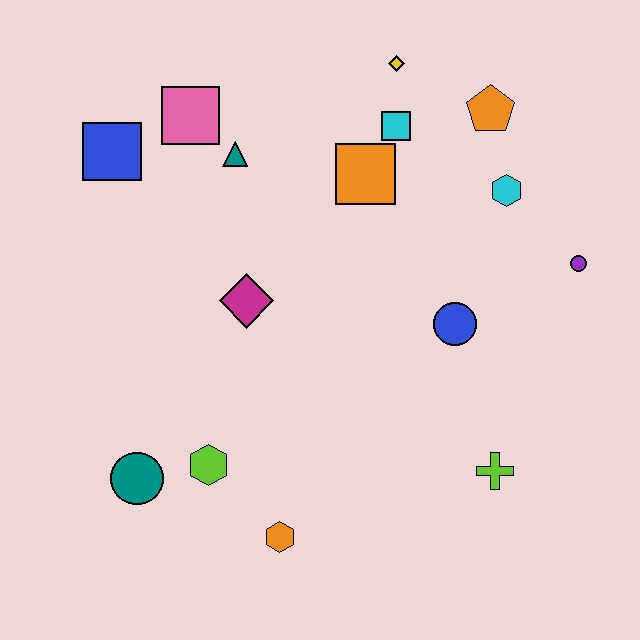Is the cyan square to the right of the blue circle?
No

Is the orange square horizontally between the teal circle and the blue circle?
Yes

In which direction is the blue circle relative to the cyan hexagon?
The blue circle is below the cyan hexagon.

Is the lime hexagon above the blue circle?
No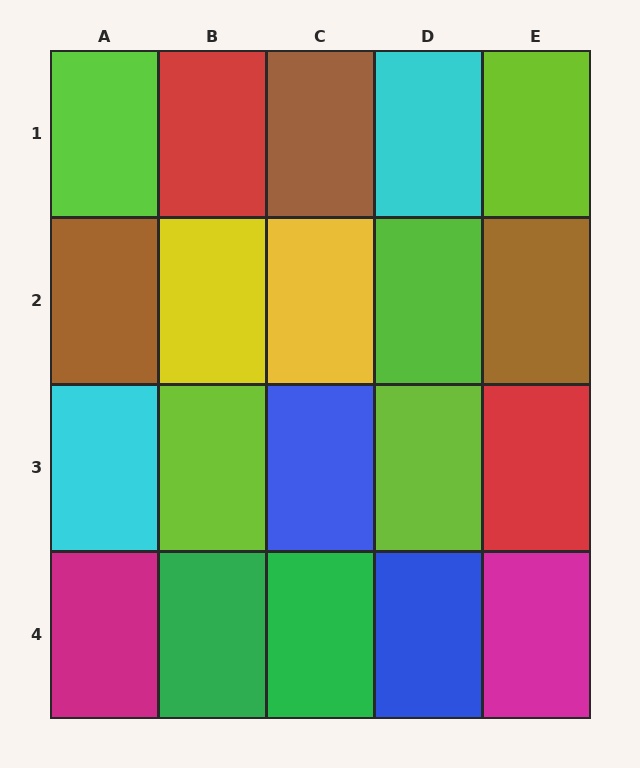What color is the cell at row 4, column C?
Green.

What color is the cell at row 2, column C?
Yellow.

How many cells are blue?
2 cells are blue.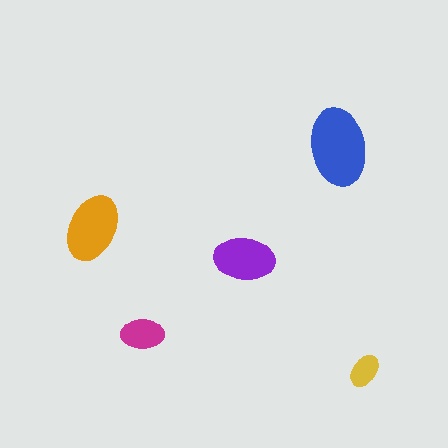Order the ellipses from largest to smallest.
the blue one, the orange one, the purple one, the magenta one, the yellow one.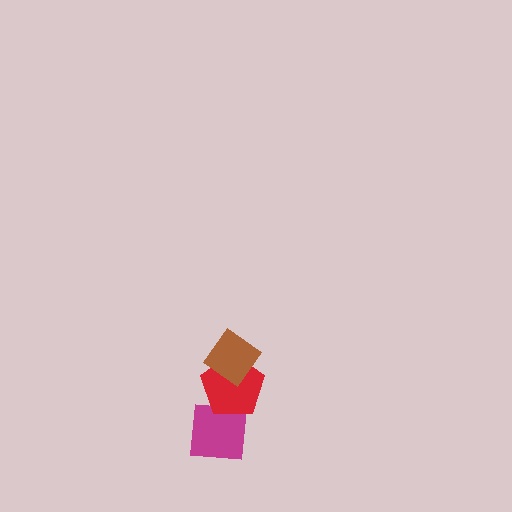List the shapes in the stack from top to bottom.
From top to bottom: the brown diamond, the red pentagon, the magenta square.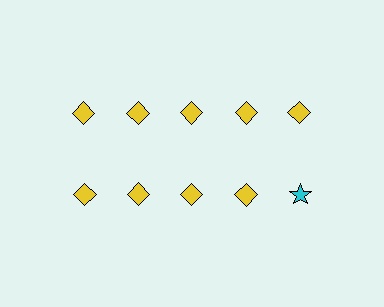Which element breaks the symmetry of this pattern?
The cyan star in the second row, rightmost column breaks the symmetry. All other shapes are yellow diamonds.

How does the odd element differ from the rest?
It differs in both color (cyan instead of yellow) and shape (star instead of diamond).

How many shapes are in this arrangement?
There are 10 shapes arranged in a grid pattern.